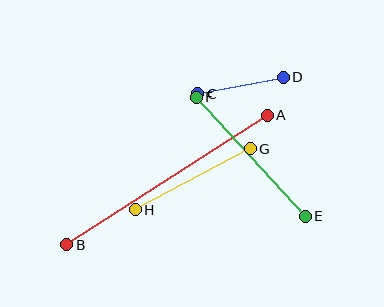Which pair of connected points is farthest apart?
Points A and B are farthest apart.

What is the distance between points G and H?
The distance is approximately 130 pixels.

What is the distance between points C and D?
The distance is approximately 87 pixels.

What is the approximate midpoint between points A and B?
The midpoint is at approximately (167, 180) pixels.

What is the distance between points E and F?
The distance is approximately 161 pixels.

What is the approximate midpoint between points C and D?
The midpoint is at approximately (241, 86) pixels.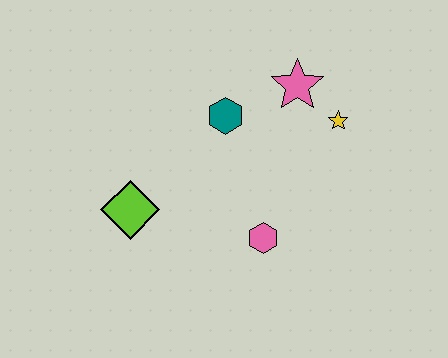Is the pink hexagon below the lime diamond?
Yes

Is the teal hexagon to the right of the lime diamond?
Yes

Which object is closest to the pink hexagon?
The teal hexagon is closest to the pink hexagon.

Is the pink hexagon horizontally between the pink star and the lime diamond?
Yes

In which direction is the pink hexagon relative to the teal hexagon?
The pink hexagon is below the teal hexagon.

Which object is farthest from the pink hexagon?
The pink star is farthest from the pink hexagon.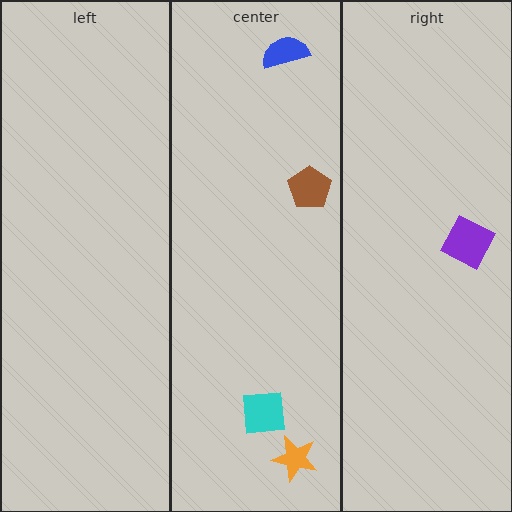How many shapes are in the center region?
4.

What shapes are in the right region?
The purple diamond.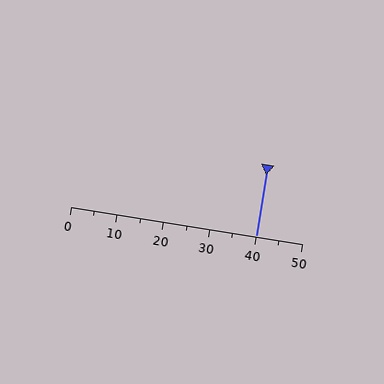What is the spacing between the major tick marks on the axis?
The major ticks are spaced 10 apart.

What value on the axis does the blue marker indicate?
The marker indicates approximately 40.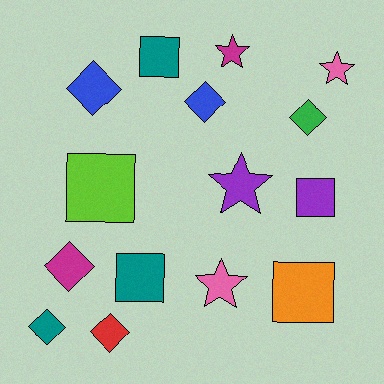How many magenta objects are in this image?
There are 2 magenta objects.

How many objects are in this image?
There are 15 objects.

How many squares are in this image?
There are 5 squares.